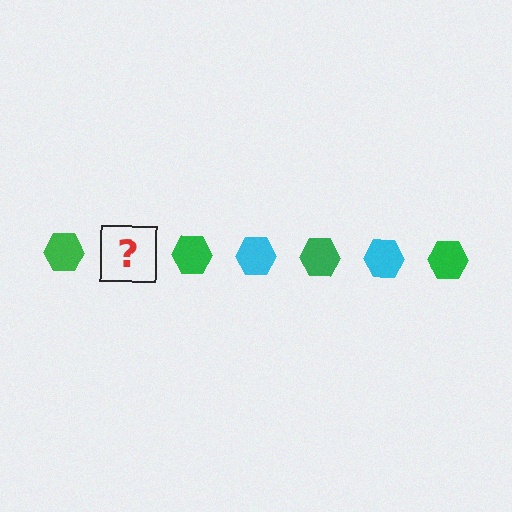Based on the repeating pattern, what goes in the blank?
The blank should be a cyan hexagon.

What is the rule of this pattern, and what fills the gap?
The rule is that the pattern cycles through green, cyan hexagons. The gap should be filled with a cyan hexagon.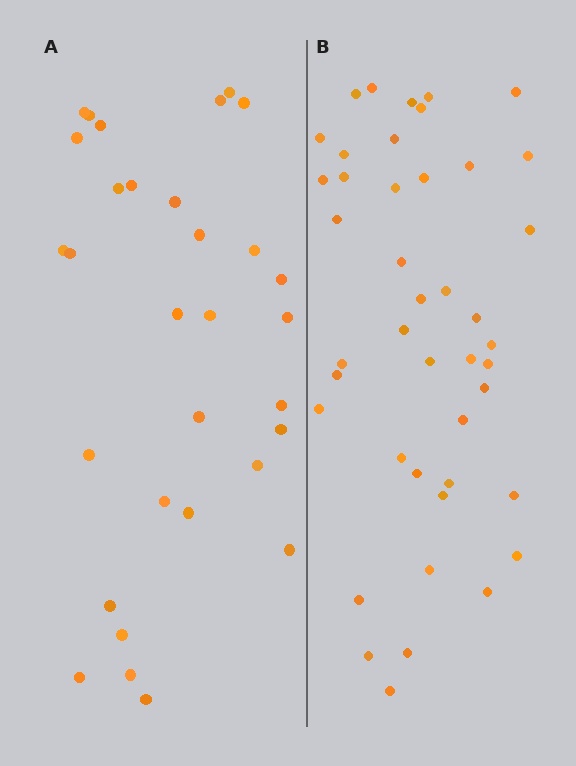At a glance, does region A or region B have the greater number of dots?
Region B (the right region) has more dots.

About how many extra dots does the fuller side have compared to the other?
Region B has roughly 12 or so more dots than region A.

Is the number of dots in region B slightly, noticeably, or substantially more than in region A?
Region B has noticeably more, but not dramatically so. The ratio is roughly 1.4 to 1.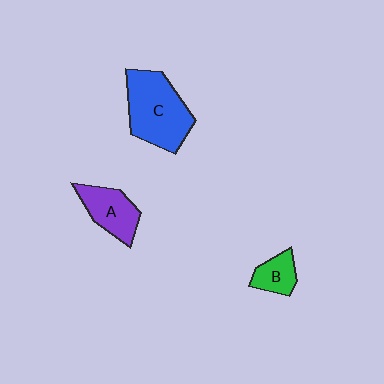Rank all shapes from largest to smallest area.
From largest to smallest: C (blue), A (purple), B (green).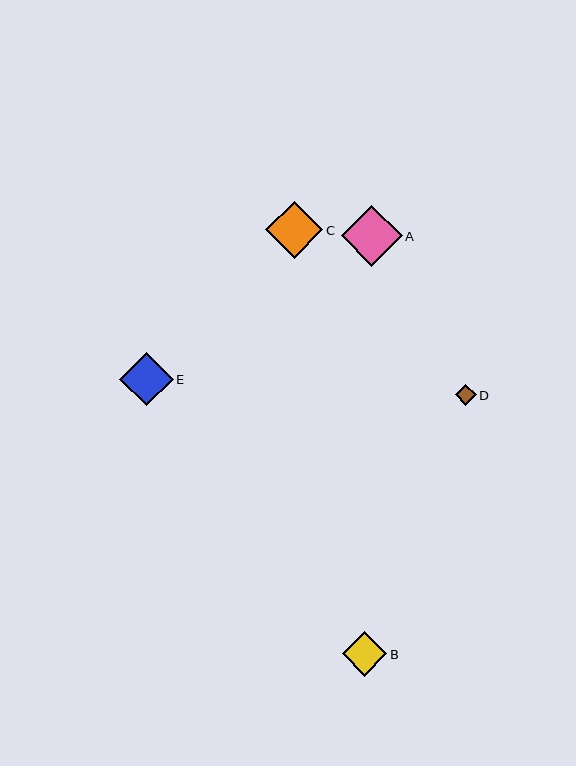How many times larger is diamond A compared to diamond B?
Diamond A is approximately 1.4 times the size of diamond B.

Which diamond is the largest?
Diamond A is the largest with a size of approximately 61 pixels.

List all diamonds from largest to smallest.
From largest to smallest: A, C, E, B, D.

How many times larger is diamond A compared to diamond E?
Diamond A is approximately 1.1 times the size of diamond E.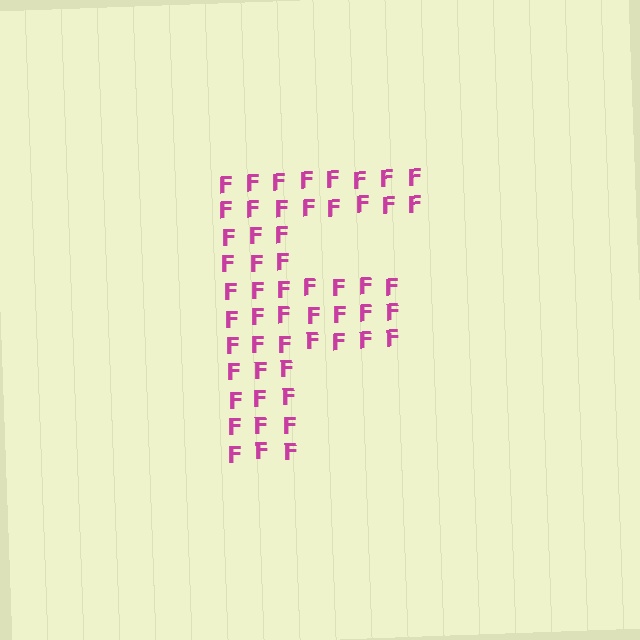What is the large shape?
The large shape is the letter F.